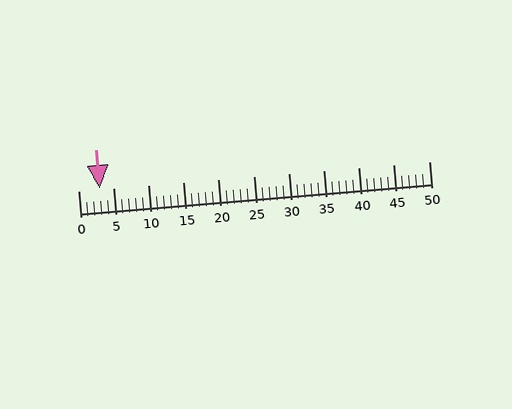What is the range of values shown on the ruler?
The ruler shows values from 0 to 50.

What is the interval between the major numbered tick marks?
The major tick marks are spaced 5 units apart.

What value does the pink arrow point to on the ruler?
The pink arrow points to approximately 3.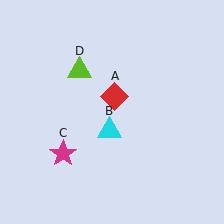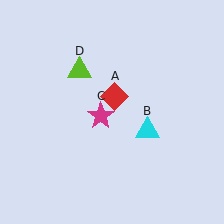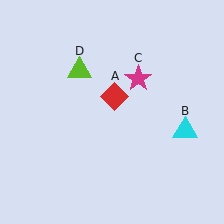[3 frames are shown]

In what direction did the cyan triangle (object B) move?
The cyan triangle (object B) moved right.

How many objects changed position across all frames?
2 objects changed position: cyan triangle (object B), magenta star (object C).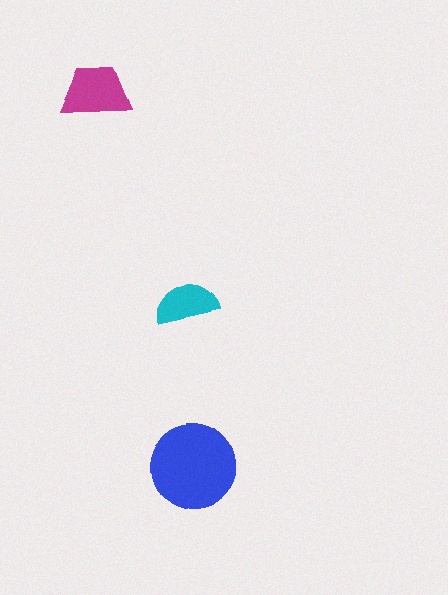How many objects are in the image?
There are 3 objects in the image.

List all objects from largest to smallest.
The blue circle, the magenta trapezoid, the cyan semicircle.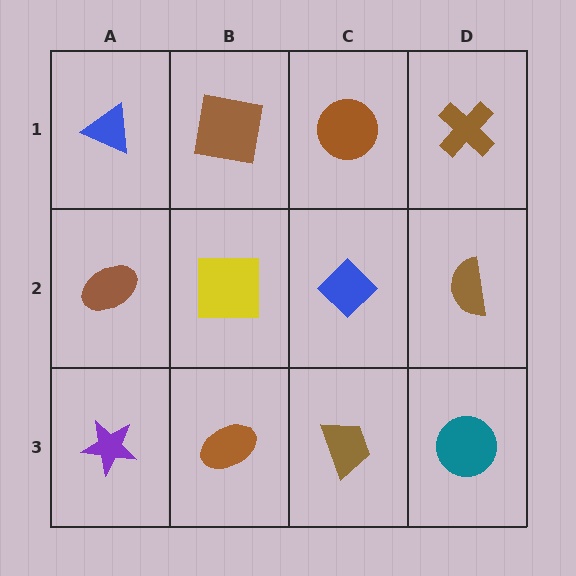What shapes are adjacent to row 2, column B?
A brown square (row 1, column B), a brown ellipse (row 3, column B), a brown ellipse (row 2, column A), a blue diamond (row 2, column C).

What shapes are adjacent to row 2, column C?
A brown circle (row 1, column C), a brown trapezoid (row 3, column C), a yellow square (row 2, column B), a brown semicircle (row 2, column D).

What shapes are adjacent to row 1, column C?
A blue diamond (row 2, column C), a brown square (row 1, column B), a brown cross (row 1, column D).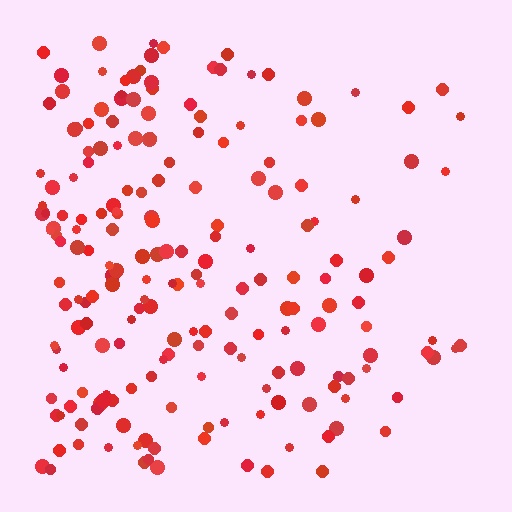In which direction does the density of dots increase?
From right to left, with the left side densest.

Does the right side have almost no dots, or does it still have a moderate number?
Still a moderate number, just noticeably fewer than the left.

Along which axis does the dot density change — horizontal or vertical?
Horizontal.